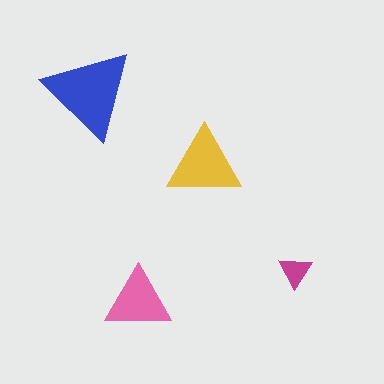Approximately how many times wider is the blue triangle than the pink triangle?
About 1.5 times wider.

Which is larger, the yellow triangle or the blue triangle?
The blue one.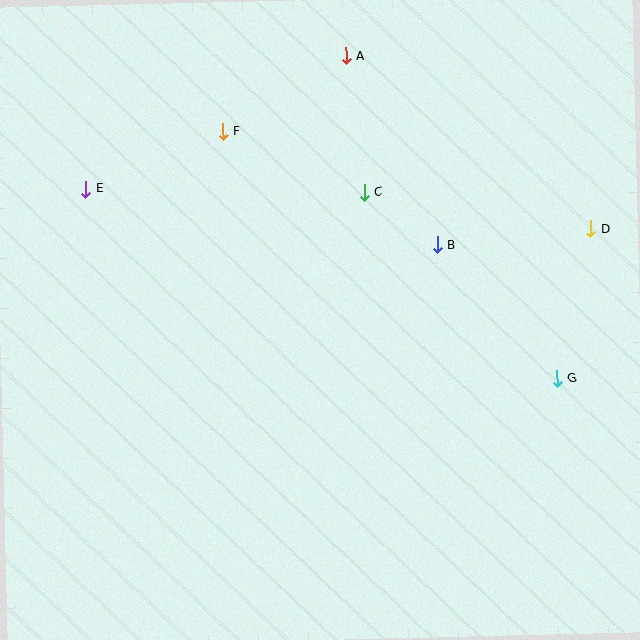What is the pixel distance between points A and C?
The distance between A and C is 138 pixels.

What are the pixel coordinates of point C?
Point C is at (364, 192).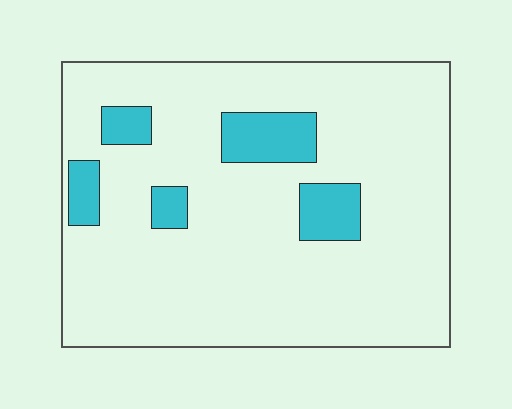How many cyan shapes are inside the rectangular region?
5.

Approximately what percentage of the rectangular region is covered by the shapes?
Approximately 15%.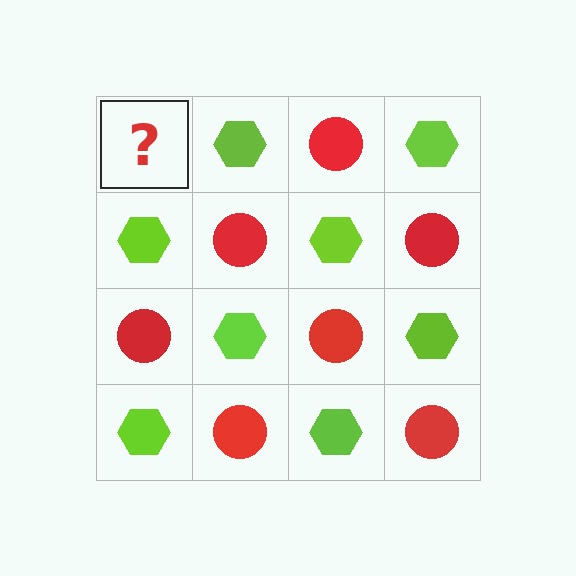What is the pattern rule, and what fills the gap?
The rule is that it alternates red circle and lime hexagon in a checkerboard pattern. The gap should be filled with a red circle.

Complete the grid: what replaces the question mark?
The question mark should be replaced with a red circle.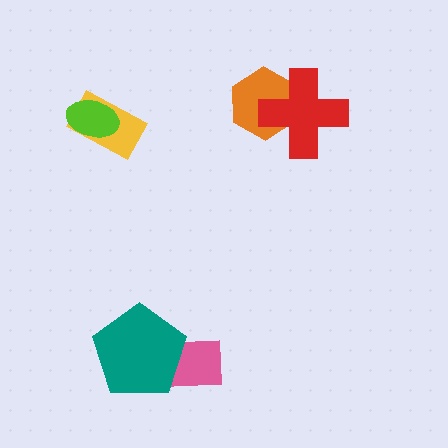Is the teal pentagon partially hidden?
No, no other shape covers it.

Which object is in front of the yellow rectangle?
The lime ellipse is in front of the yellow rectangle.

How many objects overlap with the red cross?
1 object overlaps with the red cross.